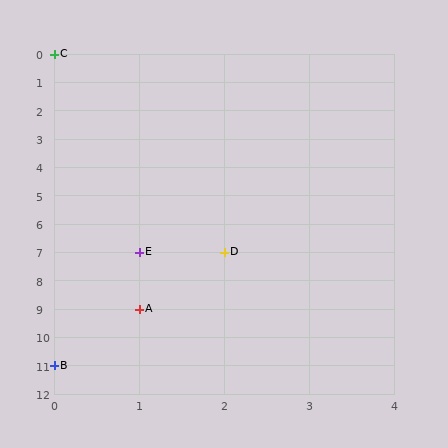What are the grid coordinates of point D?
Point D is at grid coordinates (2, 7).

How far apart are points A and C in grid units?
Points A and C are 1 column and 9 rows apart (about 9.1 grid units diagonally).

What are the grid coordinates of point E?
Point E is at grid coordinates (1, 7).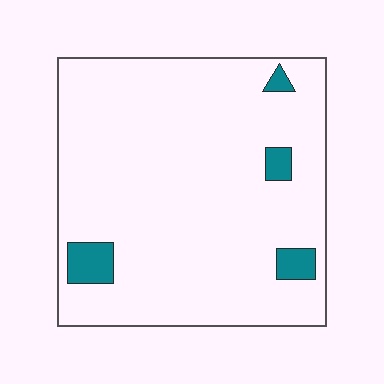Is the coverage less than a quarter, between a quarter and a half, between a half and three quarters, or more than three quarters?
Less than a quarter.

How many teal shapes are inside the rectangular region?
4.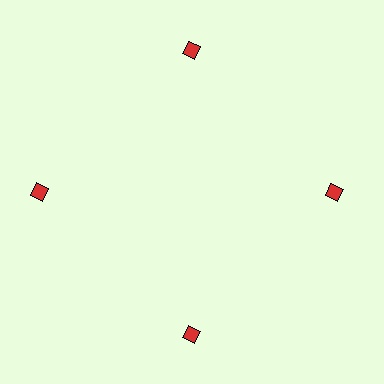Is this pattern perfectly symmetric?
No. The 4 red diamonds are arranged in a ring, but one element near the 9 o'clock position is pushed outward from the center, breaking the 4-fold rotational symmetry.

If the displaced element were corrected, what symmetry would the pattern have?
It would have 4-fold rotational symmetry — the pattern would map onto itself every 90 degrees.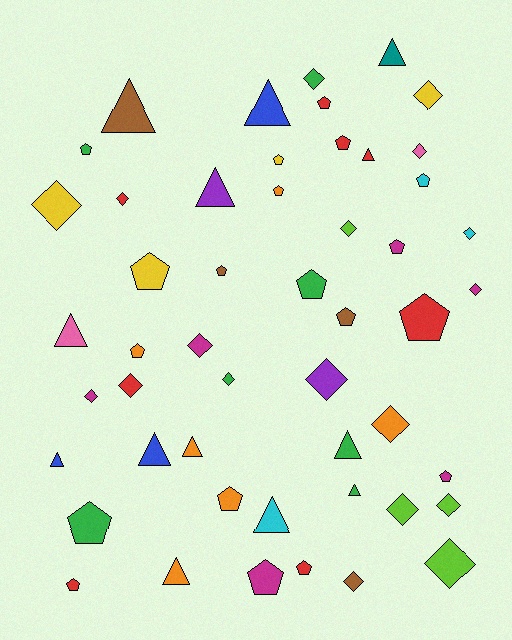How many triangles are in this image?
There are 13 triangles.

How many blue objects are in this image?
There are 3 blue objects.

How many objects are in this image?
There are 50 objects.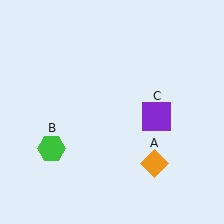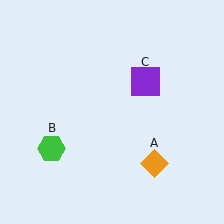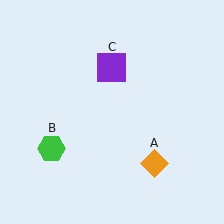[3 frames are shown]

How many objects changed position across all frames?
1 object changed position: purple square (object C).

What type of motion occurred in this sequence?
The purple square (object C) rotated counterclockwise around the center of the scene.